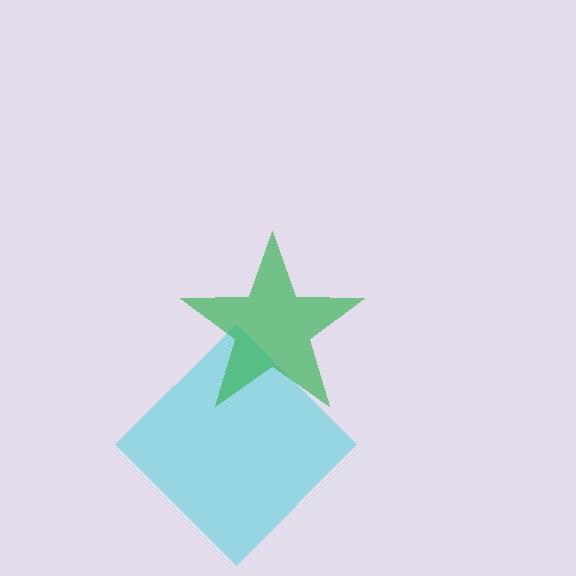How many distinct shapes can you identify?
There are 2 distinct shapes: a cyan diamond, a green star.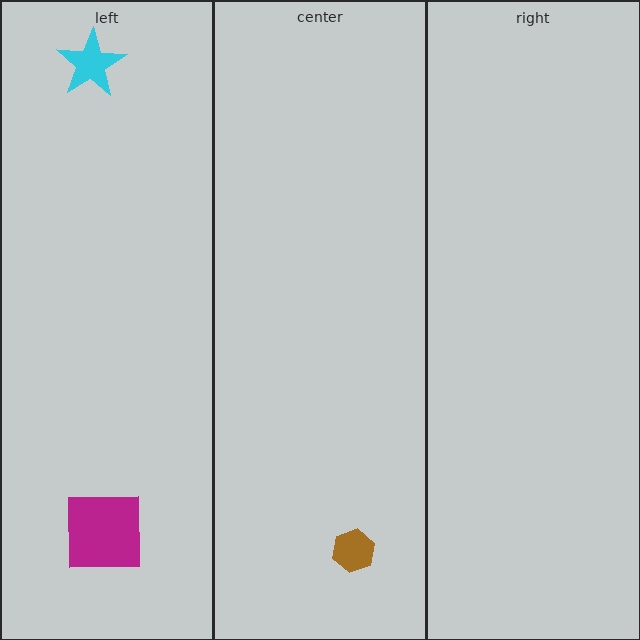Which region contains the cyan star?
The left region.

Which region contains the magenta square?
The left region.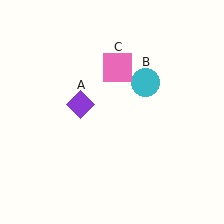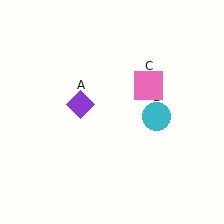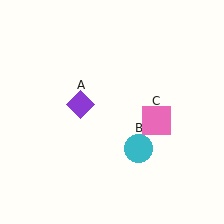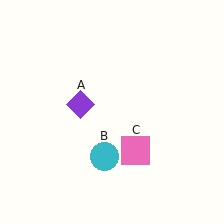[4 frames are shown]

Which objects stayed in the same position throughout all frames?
Purple diamond (object A) remained stationary.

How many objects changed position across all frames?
2 objects changed position: cyan circle (object B), pink square (object C).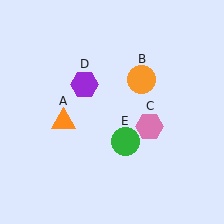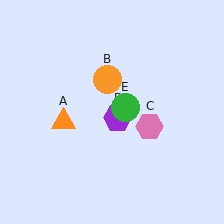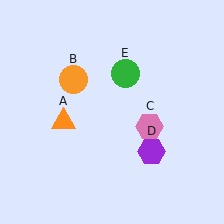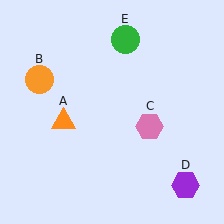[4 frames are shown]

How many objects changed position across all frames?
3 objects changed position: orange circle (object B), purple hexagon (object D), green circle (object E).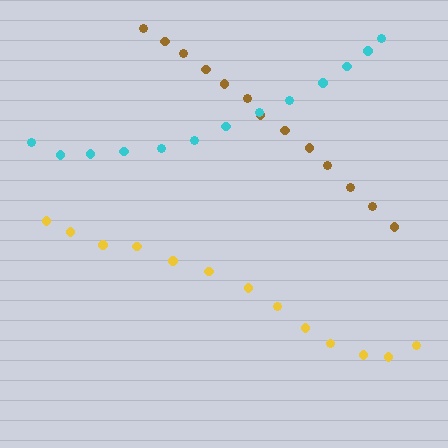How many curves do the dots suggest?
There are 3 distinct paths.